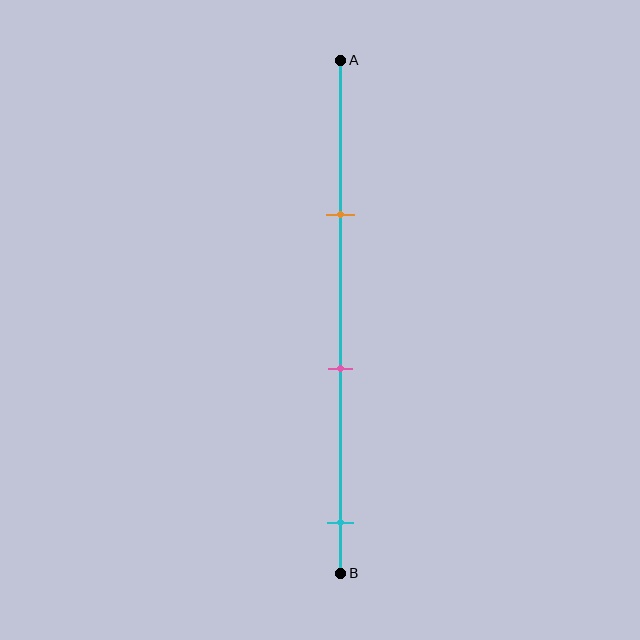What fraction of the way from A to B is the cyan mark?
The cyan mark is approximately 90% (0.9) of the way from A to B.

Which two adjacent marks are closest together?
The orange and pink marks are the closest adjacent pair.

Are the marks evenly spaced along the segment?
Yes, the marks are approximately evenly spaced.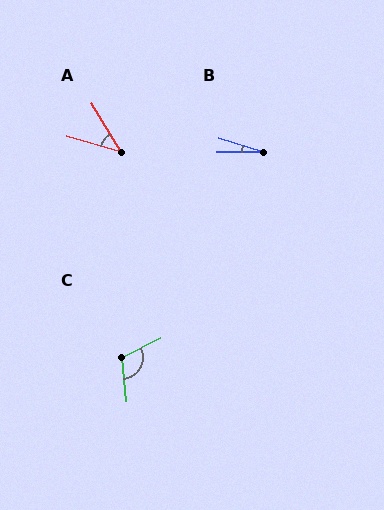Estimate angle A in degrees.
Approximately 42 degrees.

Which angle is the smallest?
B, at approximately 18 degrees.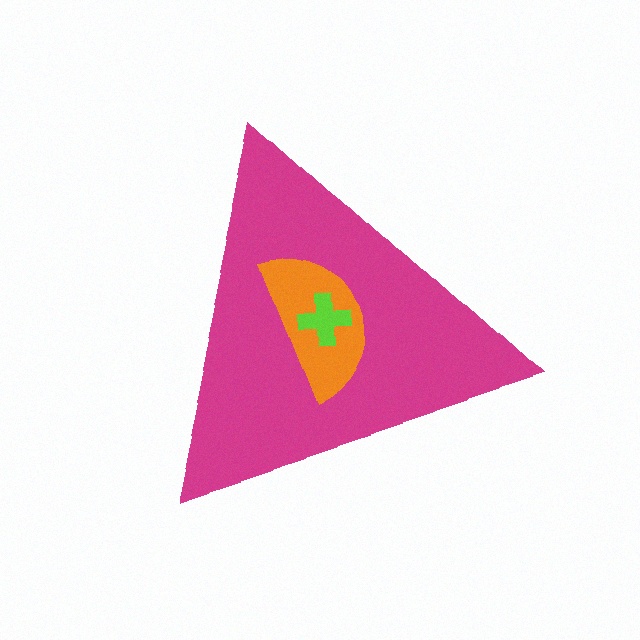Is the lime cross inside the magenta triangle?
Yes.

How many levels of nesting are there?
3.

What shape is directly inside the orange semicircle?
The lime cross.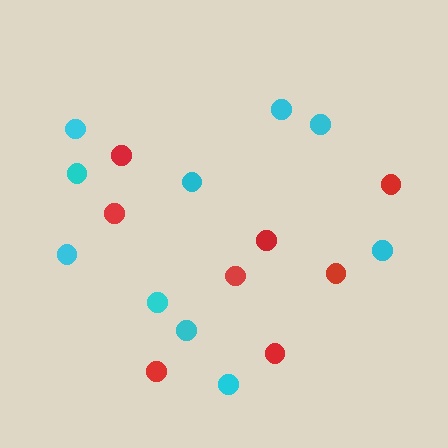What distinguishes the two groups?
There are 2 groups: one group of cyan circles (10) and one group of red circles (8).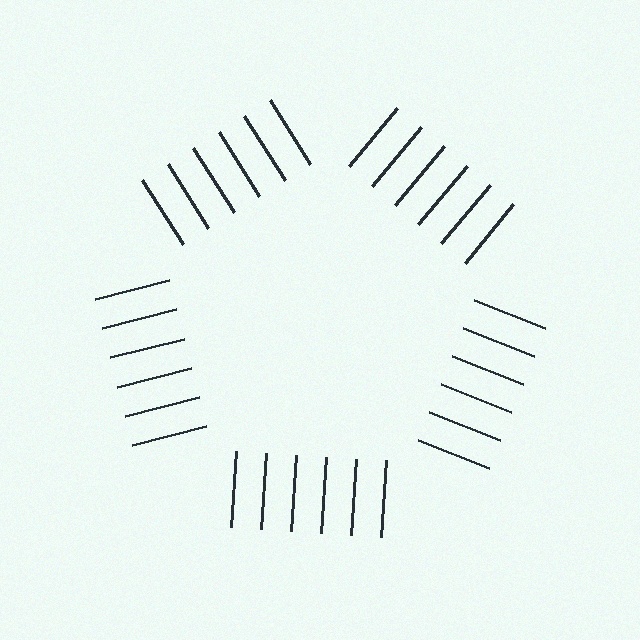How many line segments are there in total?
30 — 6 along each of the 5 edges.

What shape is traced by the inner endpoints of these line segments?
An illusory pentagon — the line segments terminate on its edges but no continuous stroke is drawn.